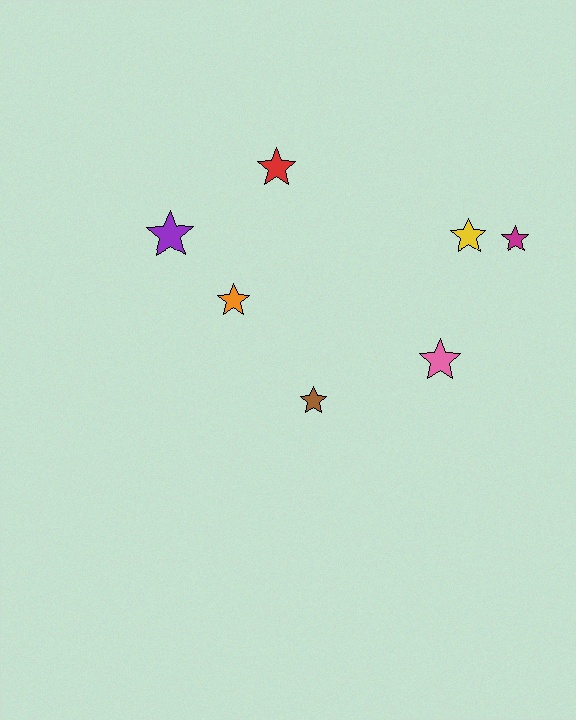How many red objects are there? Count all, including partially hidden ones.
There is 1 red object.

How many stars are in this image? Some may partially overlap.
There are 7 stars.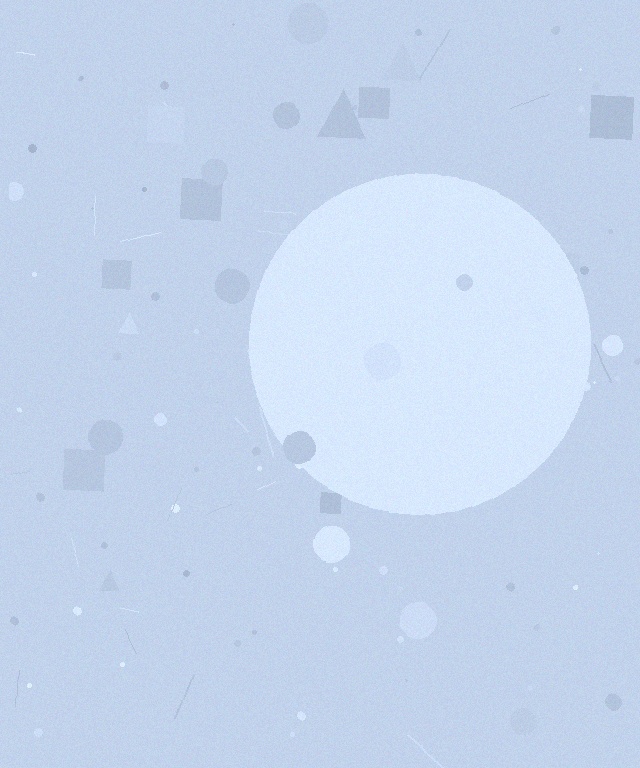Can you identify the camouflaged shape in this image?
The camouflaged shape is a circle.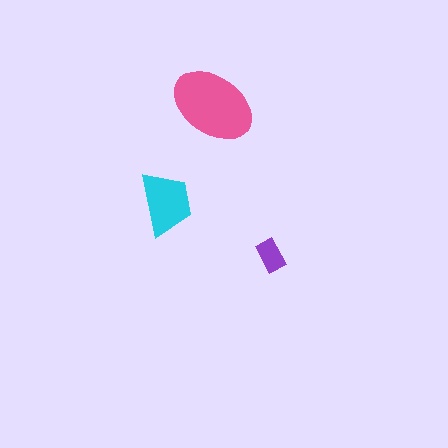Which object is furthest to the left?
The cyan trapezoid is leftmost.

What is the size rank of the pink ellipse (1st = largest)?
1st.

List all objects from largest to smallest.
The pink ellipse, the cyan trapezoid, the purple rectangle.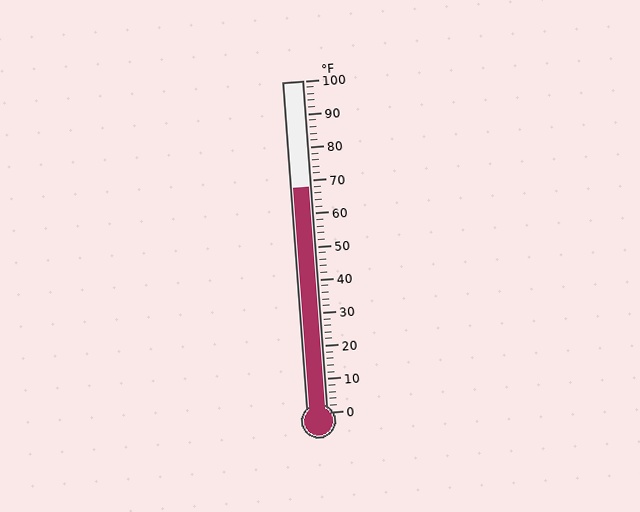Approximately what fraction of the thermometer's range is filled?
The thermometer is filled to approximately 70% of its range.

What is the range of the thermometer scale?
The thermometer scale ranges from 0°F to 100°F.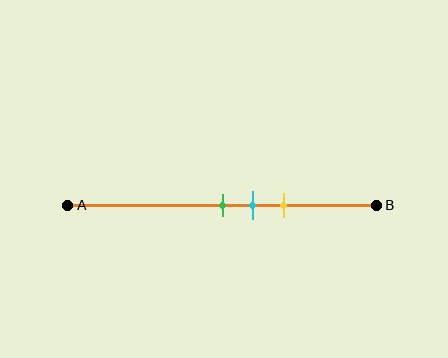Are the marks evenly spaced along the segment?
Yes, the marks are approximately evenly spaced.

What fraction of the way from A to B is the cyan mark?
The cyan mark is approximately 60% (0.6) of the way from A to B.